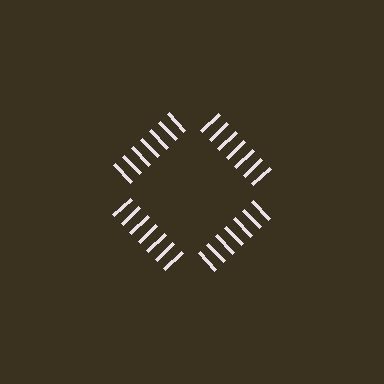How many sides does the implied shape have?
4 sides — the line-ends trace a square.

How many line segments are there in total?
28 — 7 along each of the 4 edges.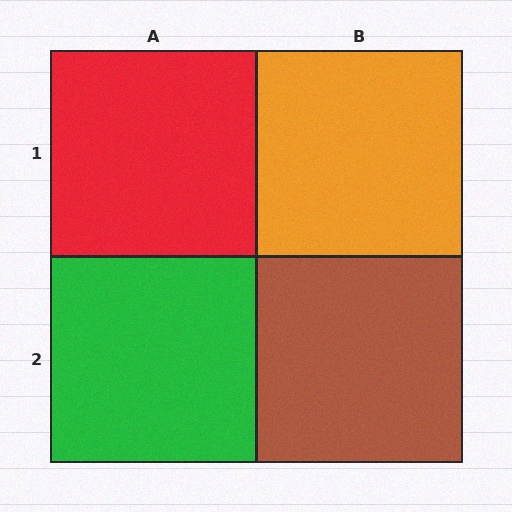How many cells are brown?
1 cell is brown.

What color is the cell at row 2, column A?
Green.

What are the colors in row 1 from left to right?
Red, orange.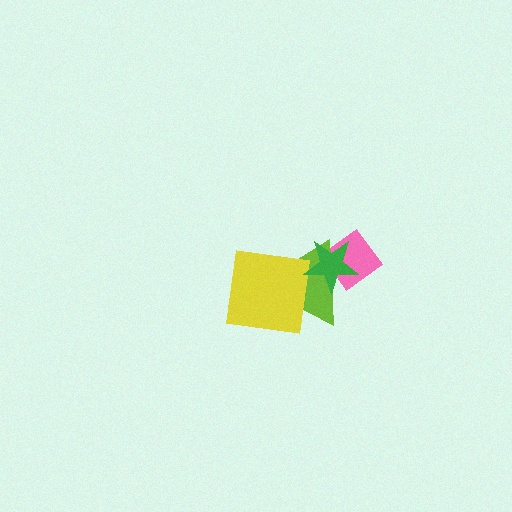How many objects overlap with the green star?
2 objects overlap with the green star.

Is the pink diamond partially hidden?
Yes, it is partially covered by another shape.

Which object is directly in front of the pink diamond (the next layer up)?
The lime triangle is directly in front of the pink diamond.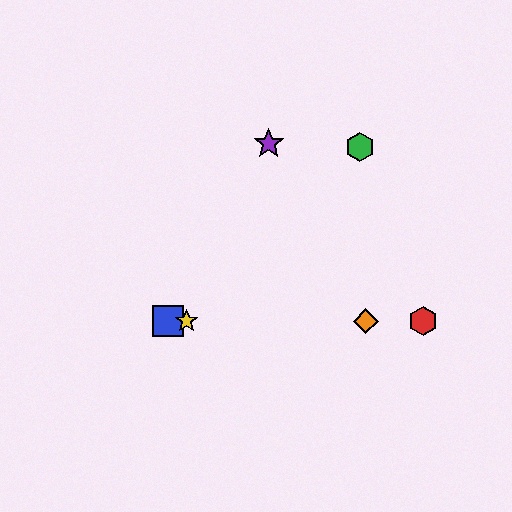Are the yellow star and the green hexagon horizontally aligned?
No, the yellow star is at y≈321 and the green hexagon is at y≈147.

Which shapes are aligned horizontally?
The red hexagon, the blue square, the yellow star, the orange diamond are aligned horizontally.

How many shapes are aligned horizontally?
4 shapes (the red hexagon, the blue square, the yellow star, the orange diamond) are aligned horizontally.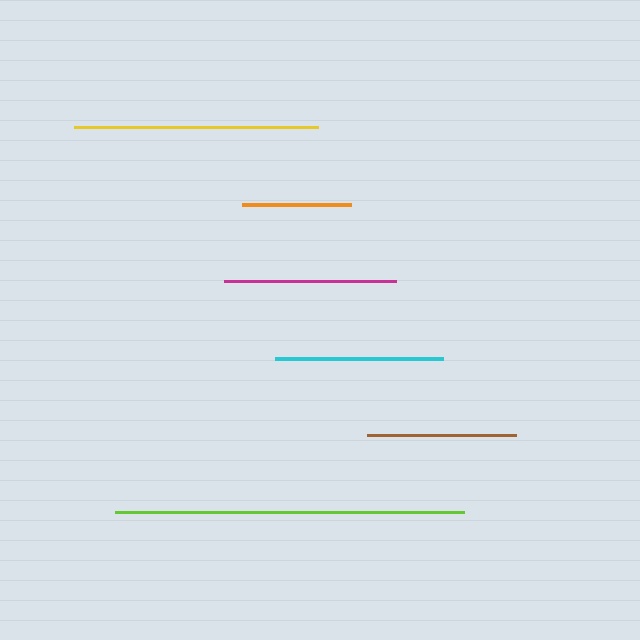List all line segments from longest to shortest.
From longest to shortest: lime, yellow, magenta, cyan, brown, orange.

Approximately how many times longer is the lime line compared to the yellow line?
The lime line is approximately 1.4 times the length of the yellow line.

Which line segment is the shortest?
The orange line is the shortest at approximately 109 pixels.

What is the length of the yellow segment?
The yellow segment is approximately 244 pixels long.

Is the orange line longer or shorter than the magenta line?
The magenta line is longer than the orange line.